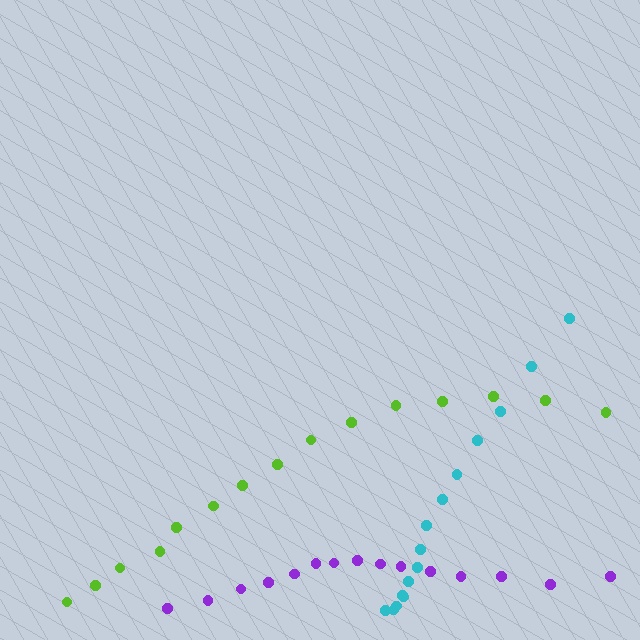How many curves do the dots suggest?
There are 3 distinct paths.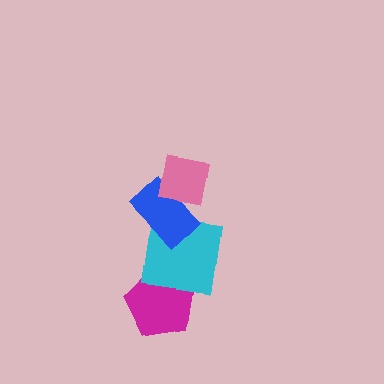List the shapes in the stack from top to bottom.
From top to bottom: the pink square, the blue rectangle, the cyan square, the magenta pentagon.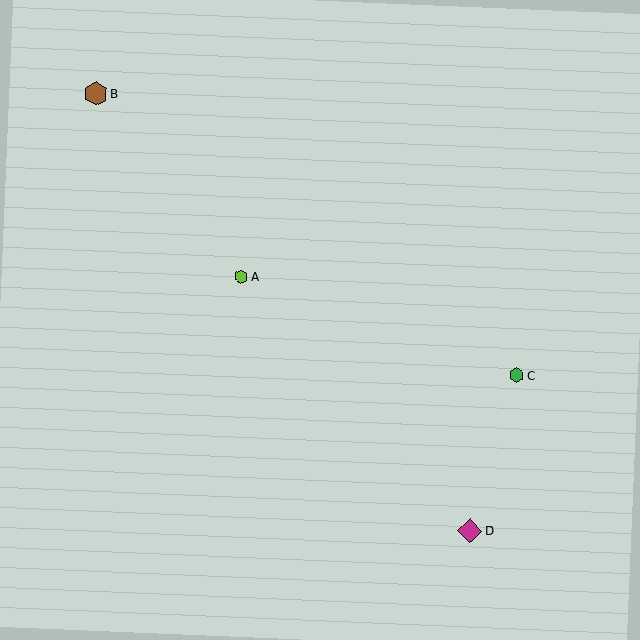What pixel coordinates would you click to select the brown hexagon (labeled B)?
Click at (96, 94) to select the brown hexagon B.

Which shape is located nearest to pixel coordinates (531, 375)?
The green hexagon (labeled C) at (516, 375) is nearest to that location.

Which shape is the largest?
The magenta diamond (labeled D) is the largest.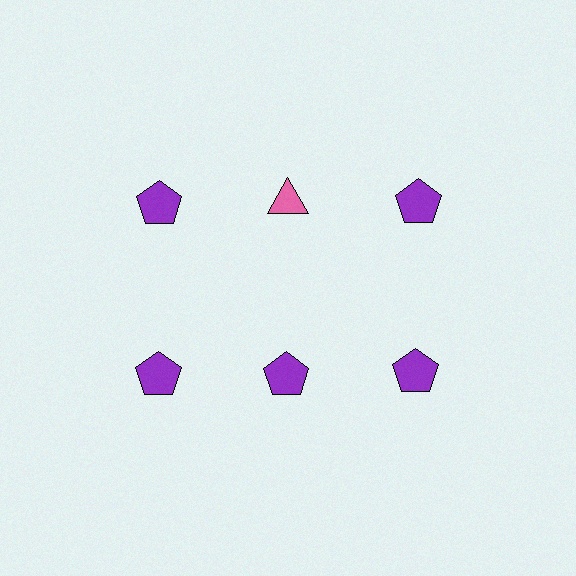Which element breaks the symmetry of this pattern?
The pink triangle in the top row, second from left column breaks the symmetry. All other shapes are purple pentagons.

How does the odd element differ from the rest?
It differs in both color (pink instead of purple) and shape (triangle instead of pentagon).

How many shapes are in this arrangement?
There are 6 shapes arranged in a grid pattern.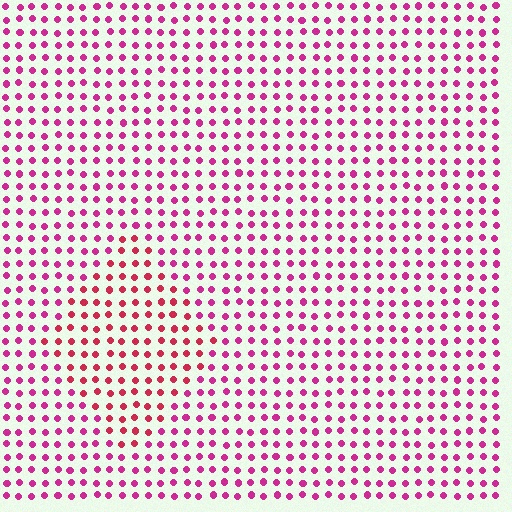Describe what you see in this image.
The image is filled with small magenta elements in a uniform arrangement. A diamond-shaped region is visible where the elements are tinted to a slightly different hue, forming a subtle color boundary.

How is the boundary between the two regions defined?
The boundary is defined purely by a slight shift in hue (about 25 degrees). Spacing, size, and orientation are identical on both sides.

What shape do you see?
I see a diamond.